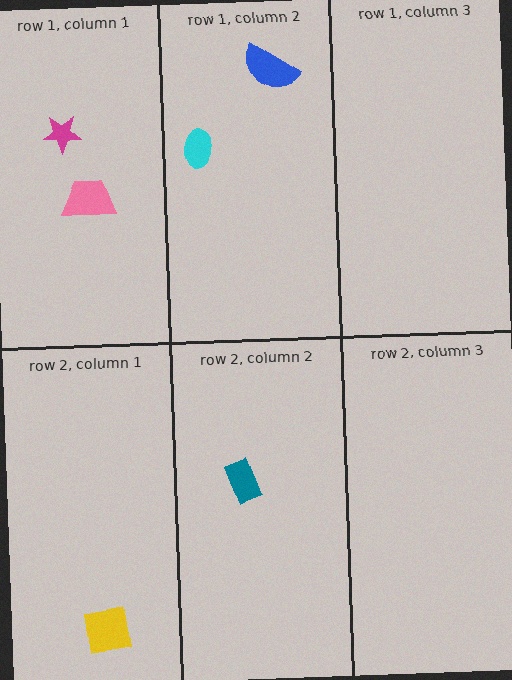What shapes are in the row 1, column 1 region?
The magenta star, the pink trapezoid.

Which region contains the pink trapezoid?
The row 1, column 1 region.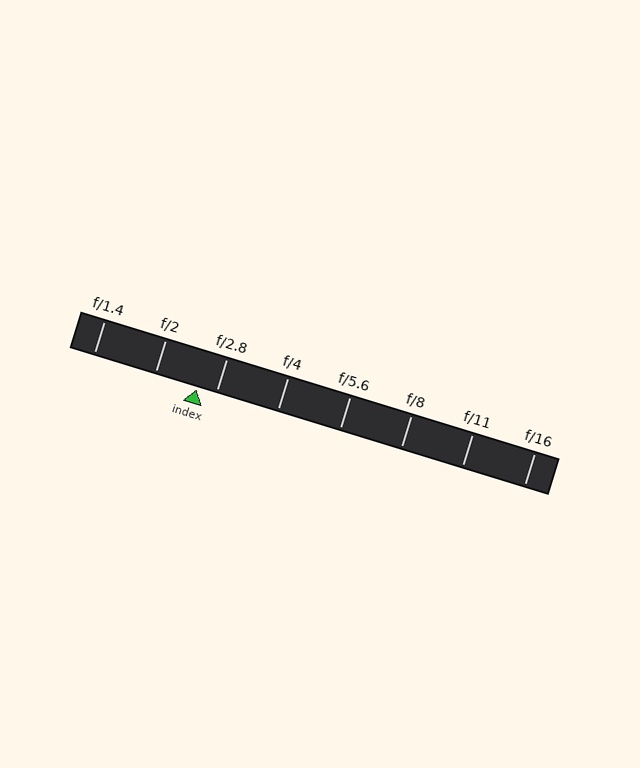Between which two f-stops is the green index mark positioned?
The index mark is between f/2 and f/2.8.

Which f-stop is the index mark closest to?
The index mark is closest to f/2.8.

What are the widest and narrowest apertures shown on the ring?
The widest aperture shown is f/1.4 and the narrowest is f/16.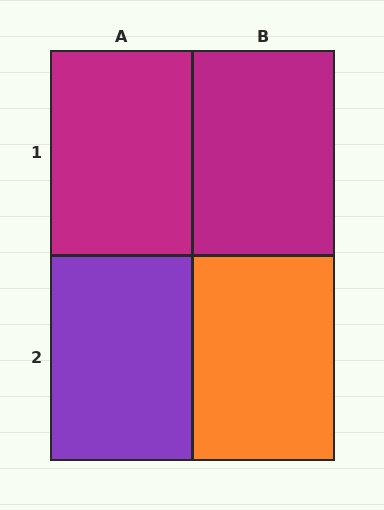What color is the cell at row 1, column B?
Magenta.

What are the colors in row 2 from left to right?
Purple, orange.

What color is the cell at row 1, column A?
Magenta.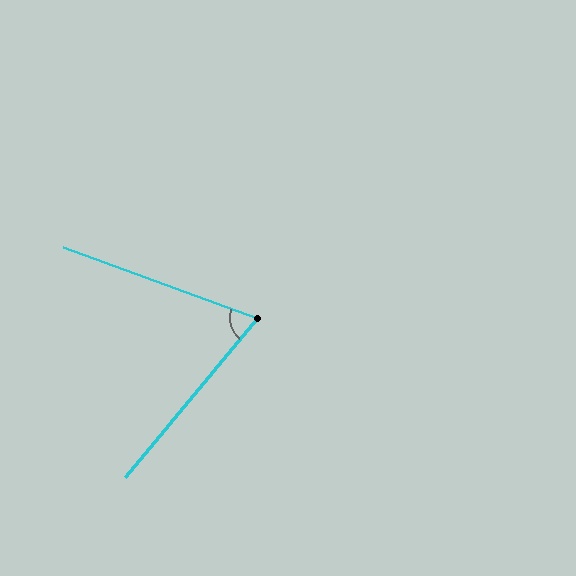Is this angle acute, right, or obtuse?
It is acute.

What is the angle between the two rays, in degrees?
Approximately 70 degrees.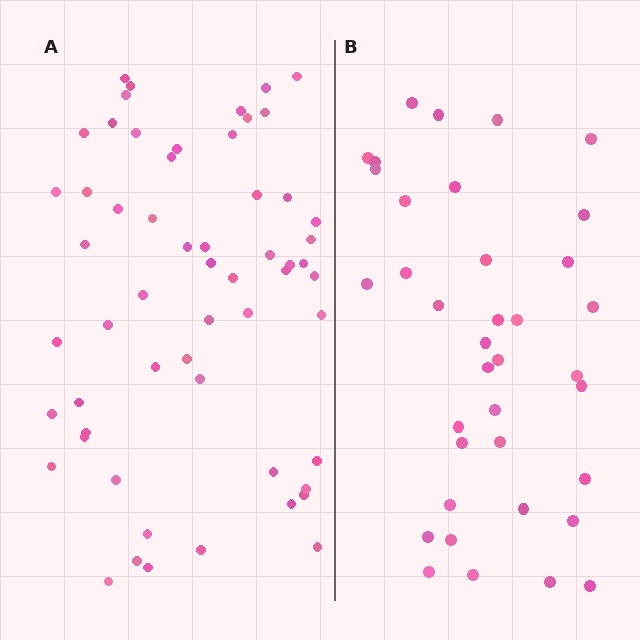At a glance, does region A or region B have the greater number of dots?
Region A (the left region) has more dots.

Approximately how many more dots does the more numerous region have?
Region A has approximately 20 more dots than region B.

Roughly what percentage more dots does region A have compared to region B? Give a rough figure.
About 55% more.